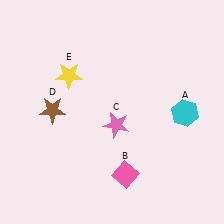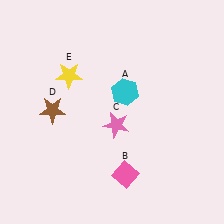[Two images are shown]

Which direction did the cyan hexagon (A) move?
The cyan hexagon (A) moved left.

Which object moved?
The cyan hexagon (A) moved left.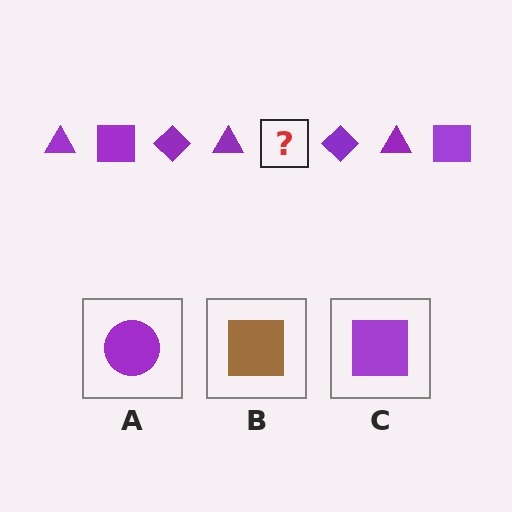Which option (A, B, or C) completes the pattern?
C.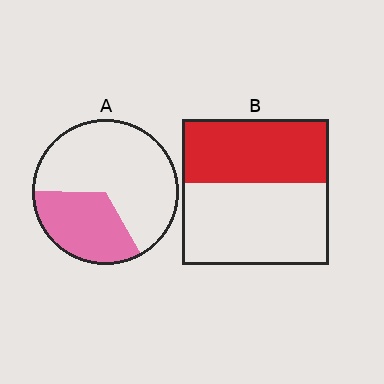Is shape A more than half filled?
No.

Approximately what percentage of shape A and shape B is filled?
A is approximately 35% and B is approximately 45%.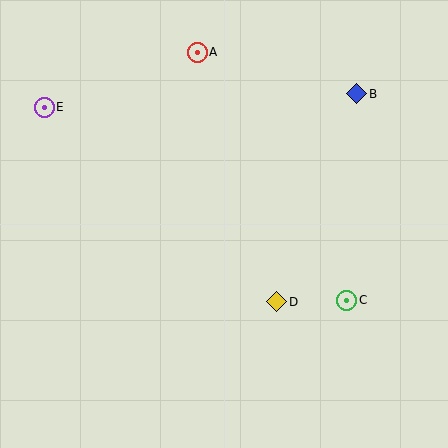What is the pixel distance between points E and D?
The distance between E and D is 303 pixels.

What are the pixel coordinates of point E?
Point E is at (44, 107).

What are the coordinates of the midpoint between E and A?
The midpoint between E and A is at (121, 80).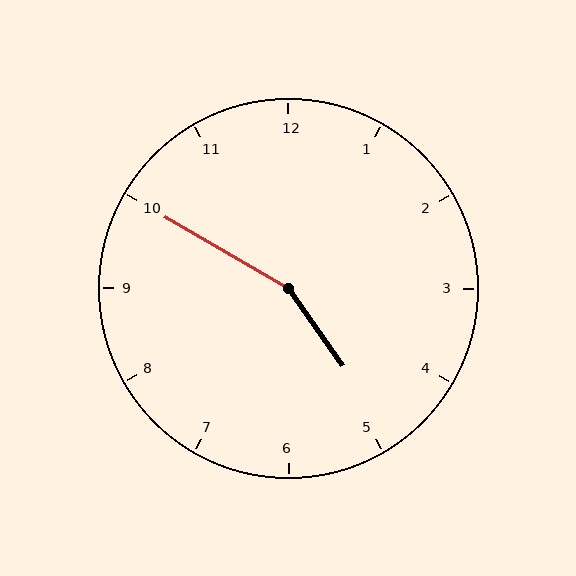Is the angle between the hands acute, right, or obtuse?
It is obtuse.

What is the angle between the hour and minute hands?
Approximately 155 degrees.